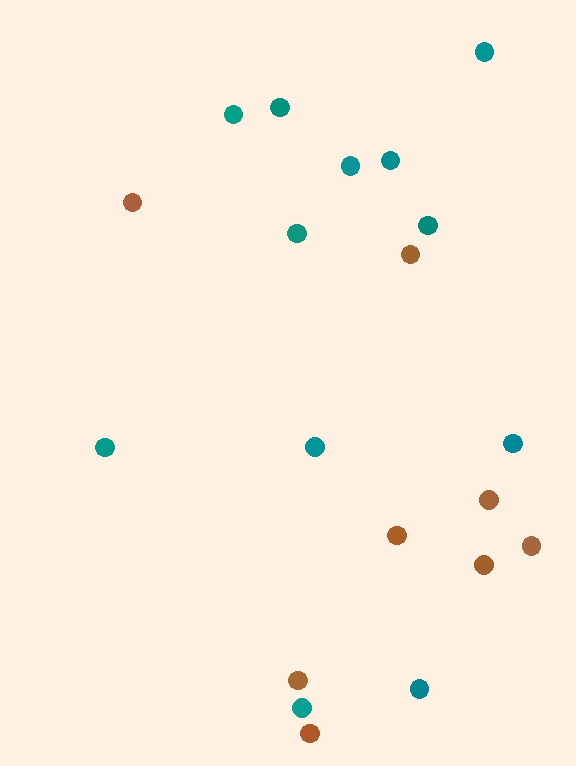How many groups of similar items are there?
There are 2 groups: one group of brown circles (8) and one group of teal circles (12).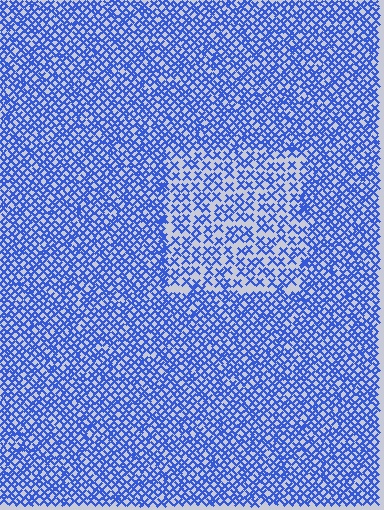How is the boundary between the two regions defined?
The boundary is defined by a change in element density (approximately 1.8x ratio). All elements are the same color, size, and shape.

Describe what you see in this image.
The image contains small blue elements arranged at two different densities. A rectangle-shaped region is visible where the elements are less densely packed than the surrounding area.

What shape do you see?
I see a rectangle.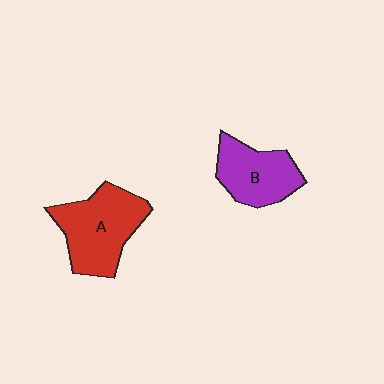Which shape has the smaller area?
Shape B (purple).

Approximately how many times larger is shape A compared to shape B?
Approximately 1.3 times.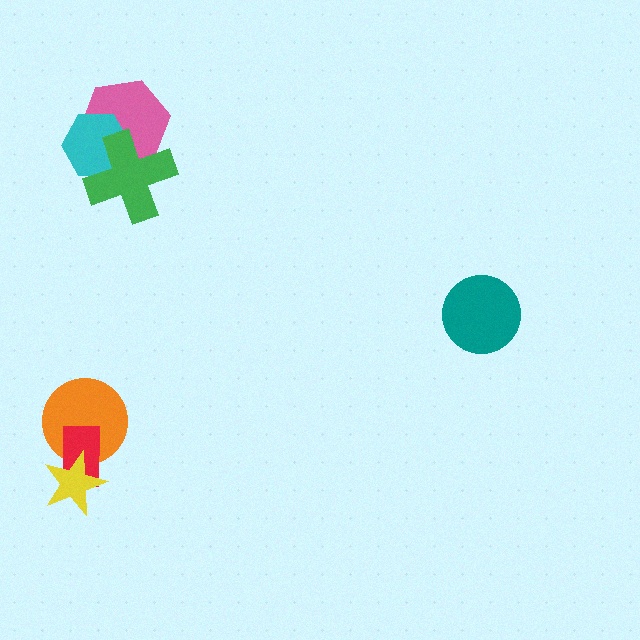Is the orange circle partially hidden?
Yes, it is partially covered by another shape.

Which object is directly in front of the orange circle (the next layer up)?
The red rectangle is directly in front of the orange circle.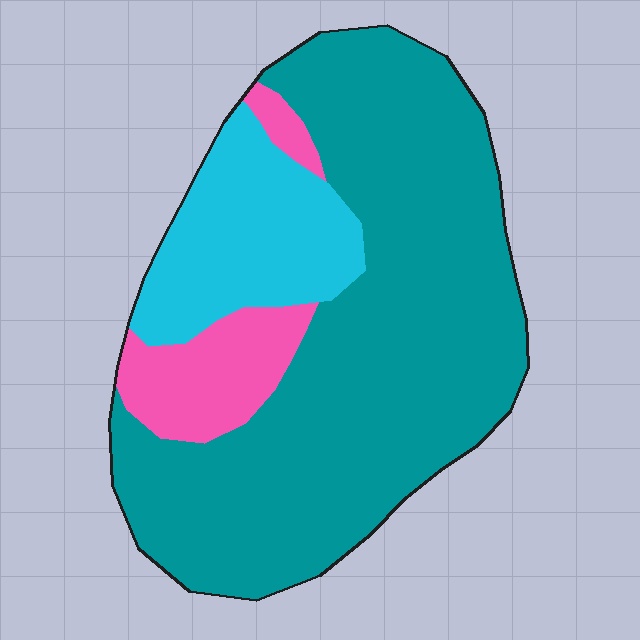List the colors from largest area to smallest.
From largest to smallest: teal, cyan, pink.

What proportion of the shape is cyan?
Cyan takes up about one fifth (1/5) of the shape.